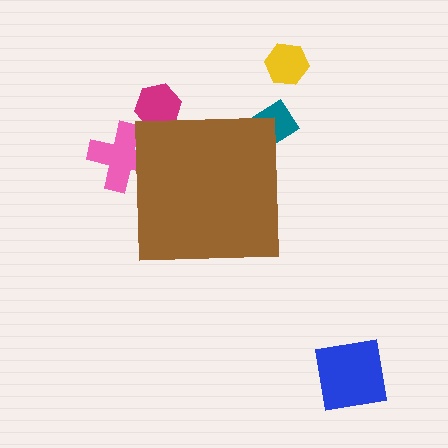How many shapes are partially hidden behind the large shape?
3 shapes are partially hidden.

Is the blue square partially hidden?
No, the blue square is fully visible.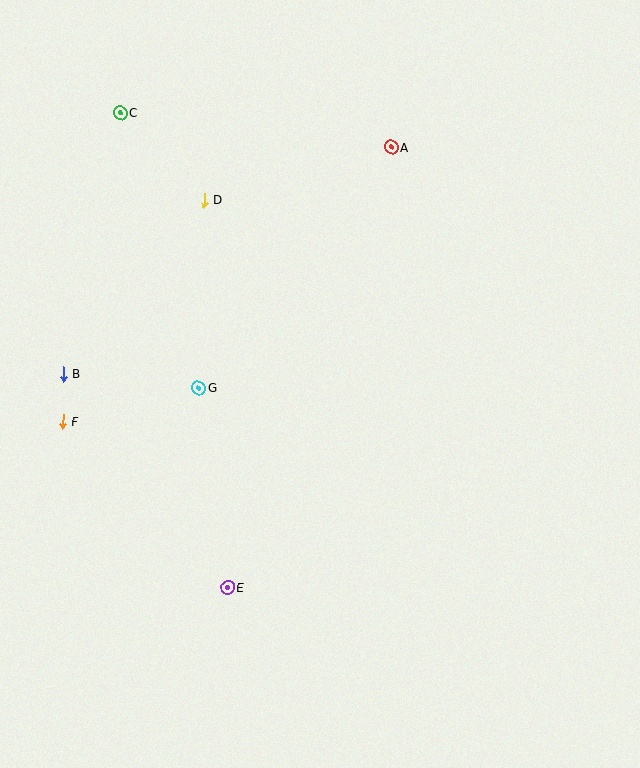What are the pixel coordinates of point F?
Point F is at (62, 421).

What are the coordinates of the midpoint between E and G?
The midpoint between E and G is at (213, 488).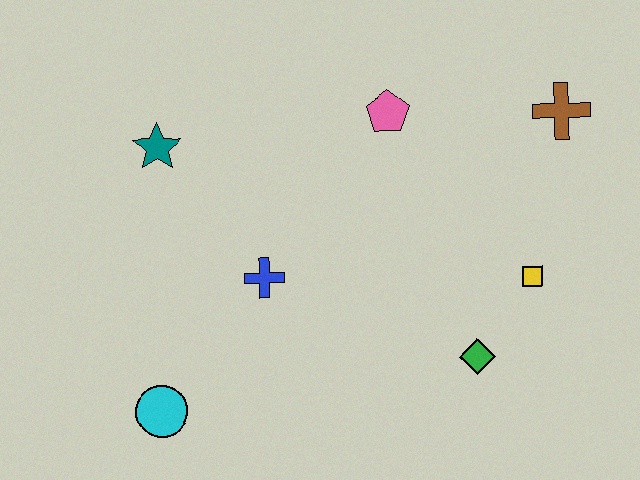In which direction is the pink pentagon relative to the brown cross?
The pink pentagon is to the left of the brown cross.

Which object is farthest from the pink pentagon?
The cyan circle is farthest from the pink pentagon.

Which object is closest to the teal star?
The blue cross is closest to the teal star.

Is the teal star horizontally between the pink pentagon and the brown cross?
No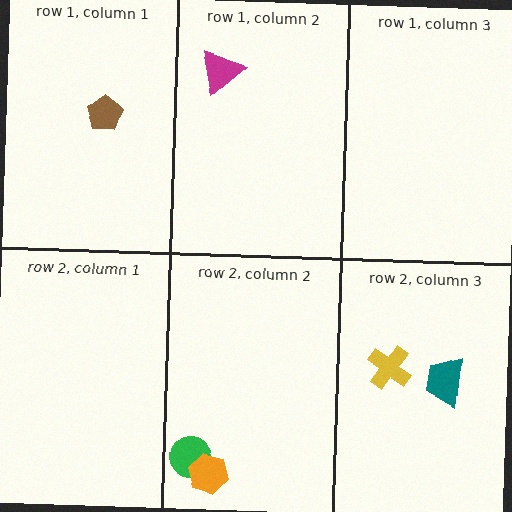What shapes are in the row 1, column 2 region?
The magenta triangle.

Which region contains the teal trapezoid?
The row 2, column 3 region.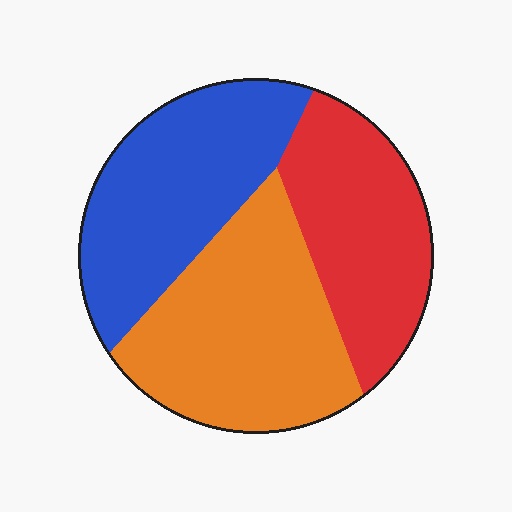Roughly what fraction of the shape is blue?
Blue covers about 35% of the shape.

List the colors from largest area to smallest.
From largest to smallest: orange, blue, red.